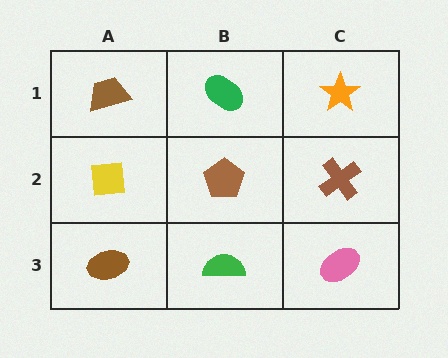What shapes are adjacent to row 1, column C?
A brown cross (row 2, column C), a green ellipse (row 1, column B).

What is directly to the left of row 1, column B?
A brown trapezoid.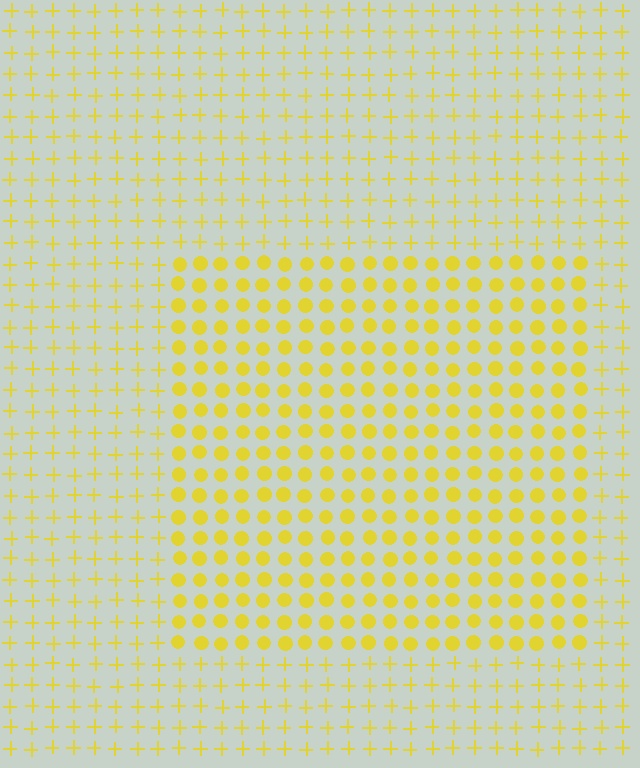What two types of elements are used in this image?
The image uses circles inside the rectangle region and plus signs outside it.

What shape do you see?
I see a rectangle.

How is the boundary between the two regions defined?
The boundary is defined by a change in element shape: circles inside vs. plus signs outside. All elements share the same color and spacing.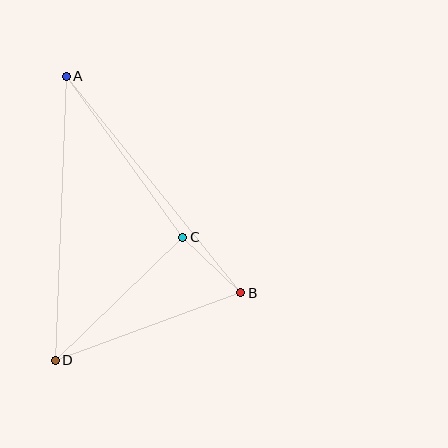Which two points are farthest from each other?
Points A and D are farthest from each other.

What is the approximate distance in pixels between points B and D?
The distance between B and D is approximately 197 pixels.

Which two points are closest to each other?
Points B and C are closest to each other.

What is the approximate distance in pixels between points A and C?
The distance between A and C is approximately 199 pixels.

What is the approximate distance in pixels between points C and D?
The distance between C and D is approximately 177 pixels.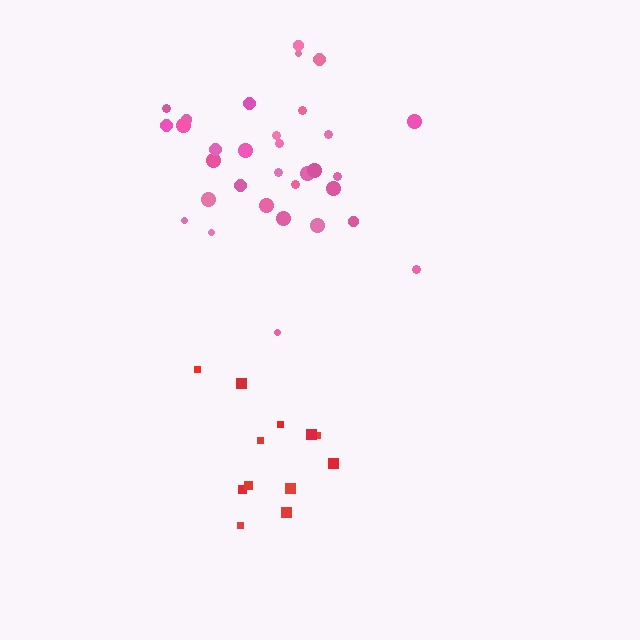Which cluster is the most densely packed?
Pink.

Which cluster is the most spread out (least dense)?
Red.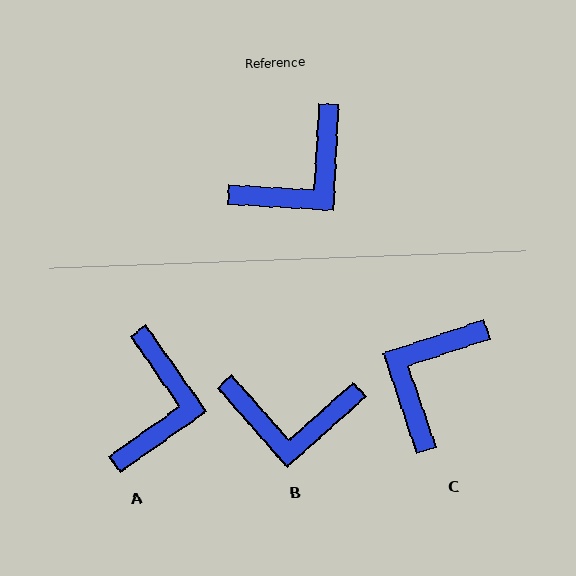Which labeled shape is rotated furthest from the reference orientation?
C, about 159 degrees away.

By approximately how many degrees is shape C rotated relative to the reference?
Approximately 159 degrees clockwise.